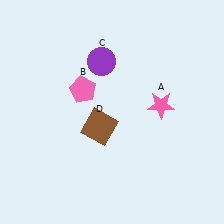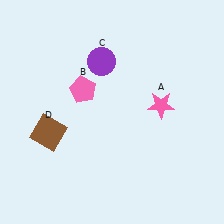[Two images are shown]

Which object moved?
The brown square (D) moved left.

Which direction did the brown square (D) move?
The brown square (D) moved left.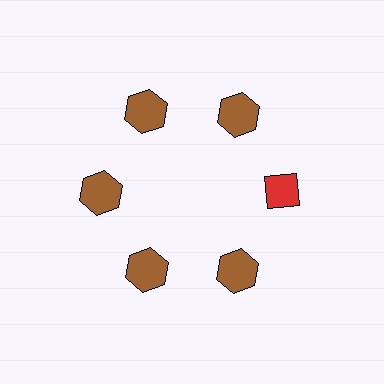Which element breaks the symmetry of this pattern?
The red diamond at roughly the 3 o'clock position breaks the symmetry. All other shapes are brown hexagons.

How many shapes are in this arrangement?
There are 6 shapes arranged in a ring pattern.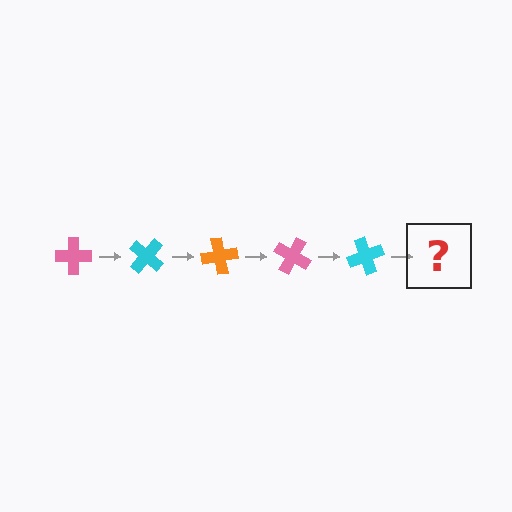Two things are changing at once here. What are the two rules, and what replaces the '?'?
The two rules are that it rotates 40 degrees each step and the color cycles through pink, cyan, and orange. The '?' should be an orange cross, rotated 200 degrees from the start.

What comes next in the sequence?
The next element should be an orange cross, rotated 200 degrees from the start.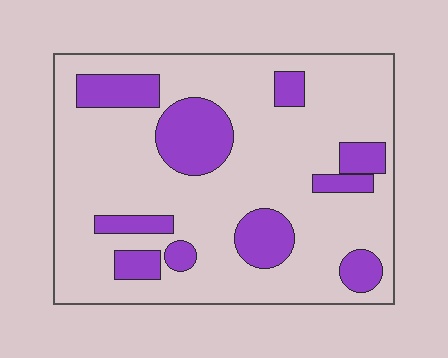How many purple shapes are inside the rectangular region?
10.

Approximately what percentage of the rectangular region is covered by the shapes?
Approximately 25%.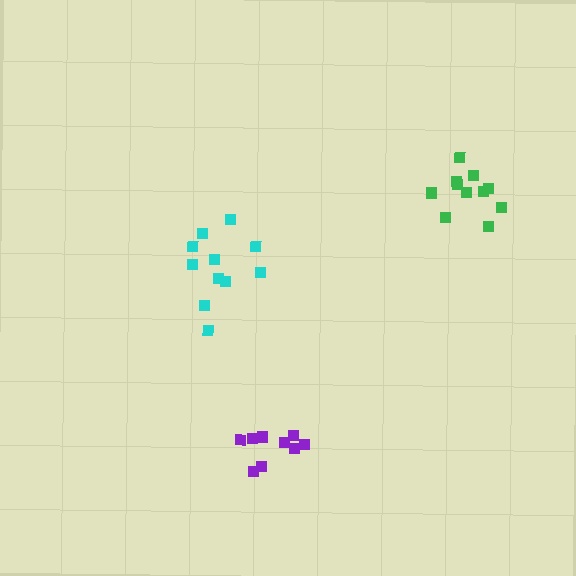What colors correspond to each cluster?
The clusters are colored: purple, cyan, green.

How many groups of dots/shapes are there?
There are 3 groups.